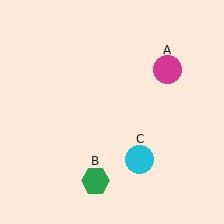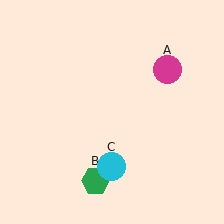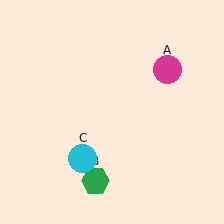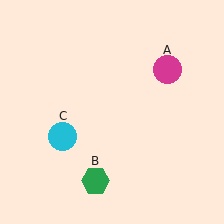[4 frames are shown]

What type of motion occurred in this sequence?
The cyan circle (object C) rotated clockwise around the center of the scene.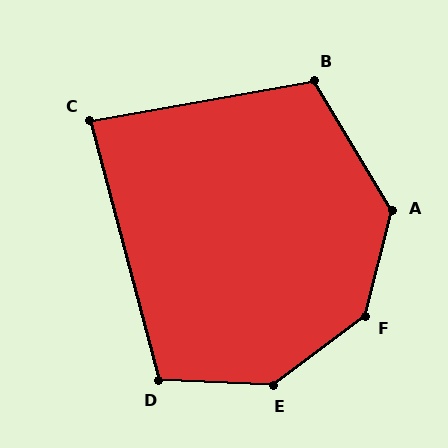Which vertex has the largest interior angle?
F, at approximately 141 degrees.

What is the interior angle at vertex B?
Approximately 111 degrees (obtuse).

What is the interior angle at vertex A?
Approximately 134 degrees (obtuse).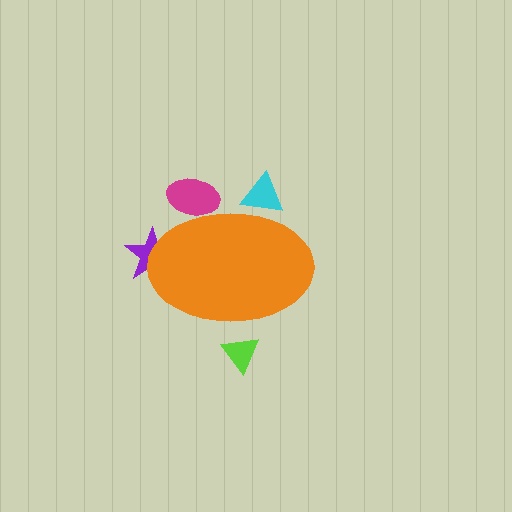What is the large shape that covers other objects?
An orange ellipse.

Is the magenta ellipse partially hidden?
Yes, the magenta ellipse is partially hidden behind the orange ellipse.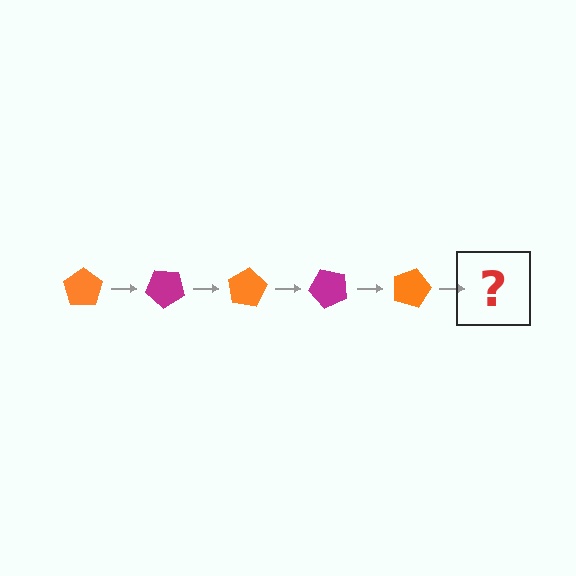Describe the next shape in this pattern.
It should be a magenta pentagon, rotated 200 degrees from the start.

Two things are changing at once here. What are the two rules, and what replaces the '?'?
The two rules are that it rotates 40 degrees each step and the color cycles through orange and magenta. The '?' should be a magenta pentagon, rotated 200 degrees from the start.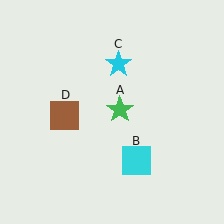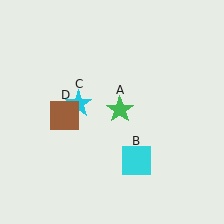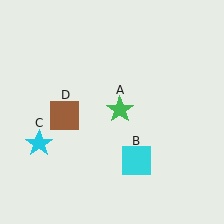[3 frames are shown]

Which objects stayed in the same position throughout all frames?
Green star (object A) and cyan square (object B) and brown square (object D) remained stationary.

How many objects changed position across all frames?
1 object changed position: cyan star (object C).